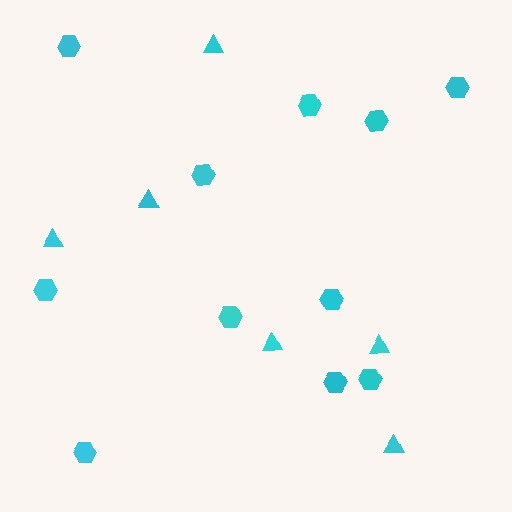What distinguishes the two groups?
There are 2 groups: one group of triangles (6) and one group of hexagons (11).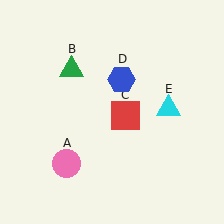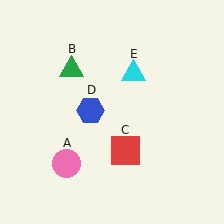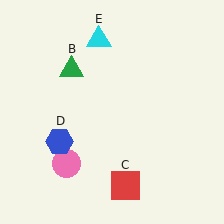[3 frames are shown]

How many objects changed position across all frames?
3 objects changed position: red square (object C), blue hexagon (object D), cyan triangle (object E).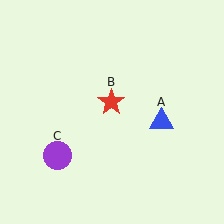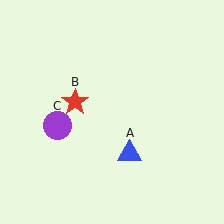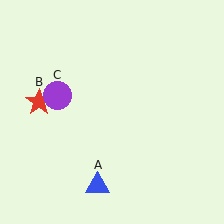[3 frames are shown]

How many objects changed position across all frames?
3 objects changed position: blue triangle (object A), red star (object B), purple circle (object C).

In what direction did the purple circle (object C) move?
The purple circle (object C) moved up.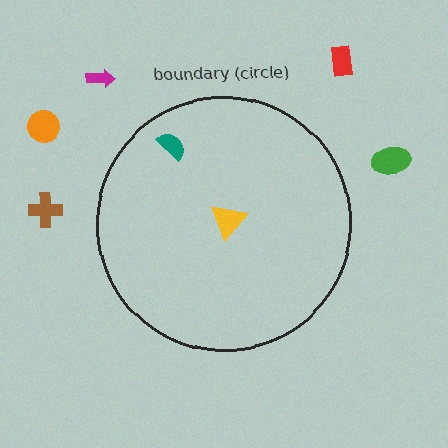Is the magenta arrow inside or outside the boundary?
Outside.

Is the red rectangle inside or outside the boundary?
Outside.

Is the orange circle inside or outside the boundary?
Outside.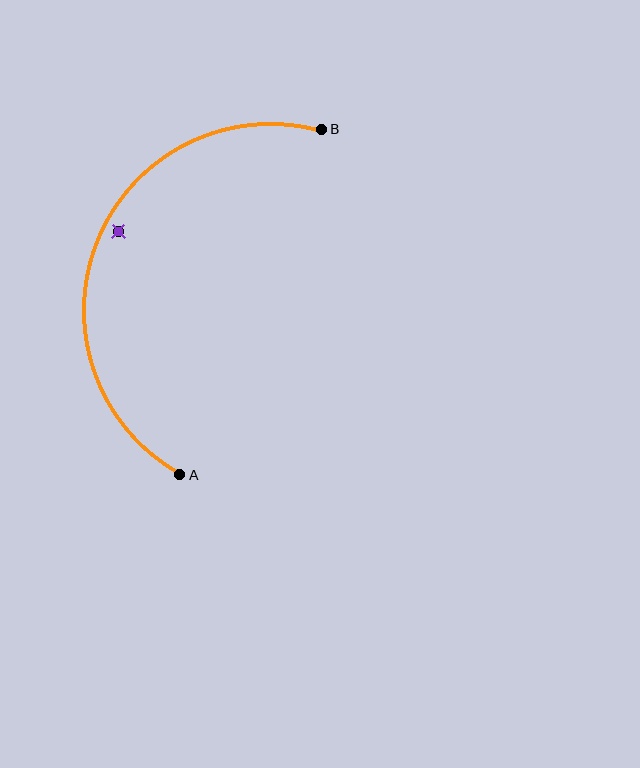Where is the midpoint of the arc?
The arc midpoint is the point on the curve farthest from the straight line joining A and B. It sits to the left of that line.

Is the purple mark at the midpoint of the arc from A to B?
No — the purple mark does not lie on the arc at all. It sits slightly inside the curve.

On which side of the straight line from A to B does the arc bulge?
The arc bulges to the left of the straight line connecting A and B.